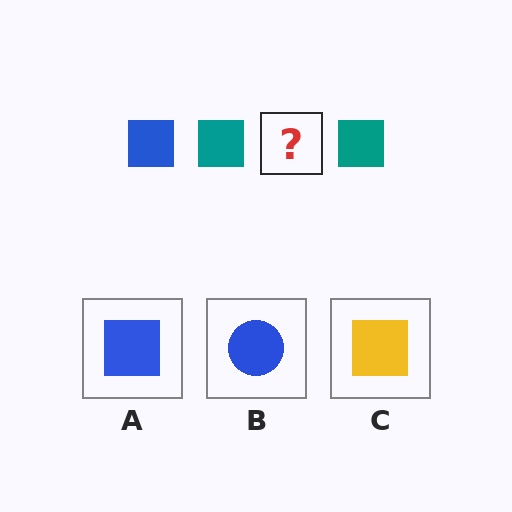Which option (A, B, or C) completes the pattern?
A.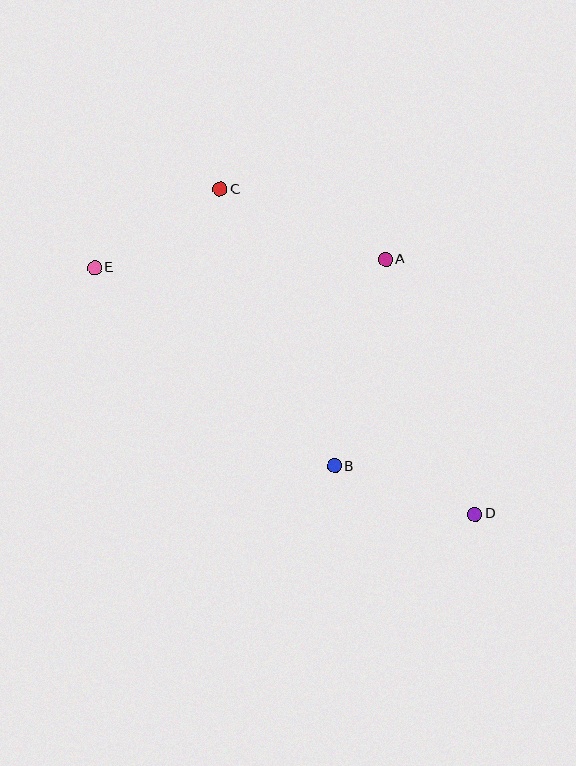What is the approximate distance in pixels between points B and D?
The distance between B and D is approximately 148 pixels.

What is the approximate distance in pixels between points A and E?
The distance between A and E is approximately 291 pixels.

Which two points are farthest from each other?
Points D and E are farthest from each other.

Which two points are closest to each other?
Points C and E are closest to each other.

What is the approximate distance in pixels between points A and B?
The distance between A and B is approximately 213 pixels.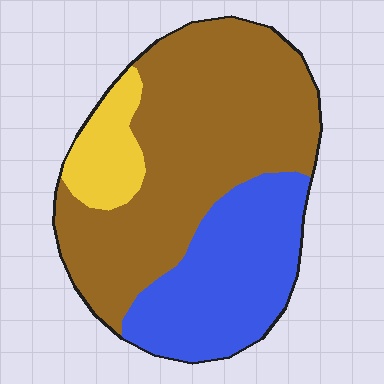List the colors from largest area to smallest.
From largest to smallest: brown, blue, yellow.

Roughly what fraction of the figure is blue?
Blue takes up about one third (1/3) of the figure.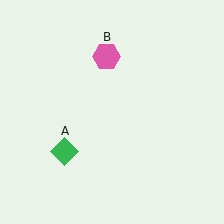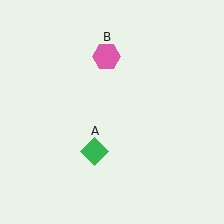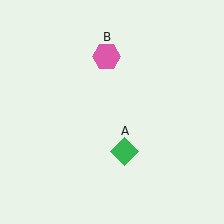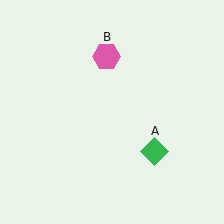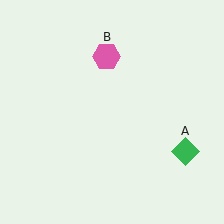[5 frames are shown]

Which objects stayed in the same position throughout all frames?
Pink hexagon (object B) remained stationary.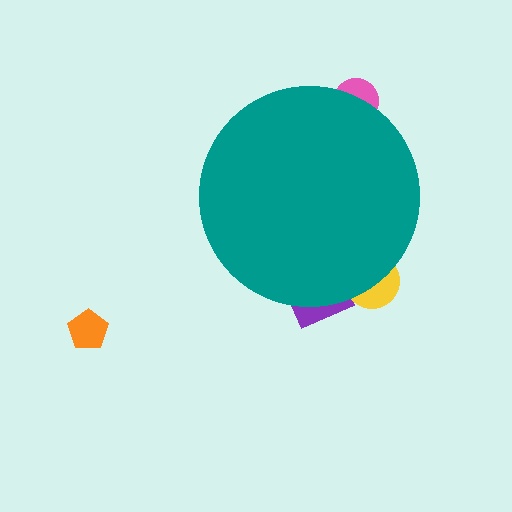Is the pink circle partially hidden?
Yes, the pink circle is partially hidden behind the teal circle.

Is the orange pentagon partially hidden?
No, the orange pentagon is fully visible.